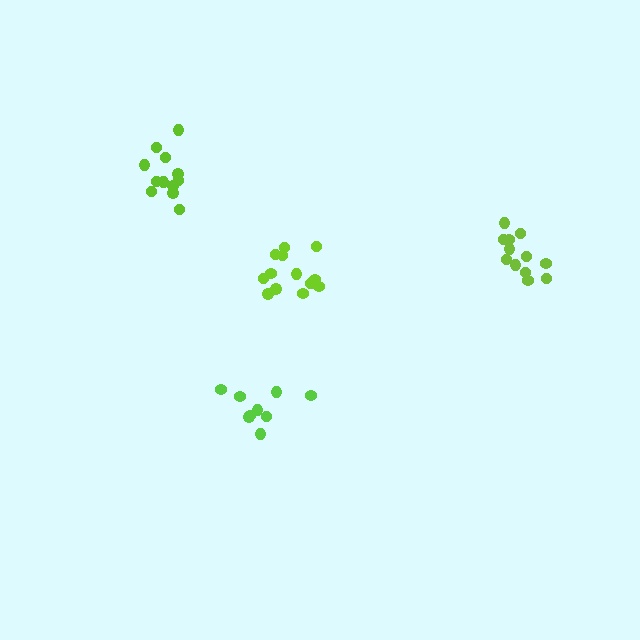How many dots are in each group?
Group 1: 12 dots, Group 2: 9 dots, Group 3: 13 dots, Group 4: 12 dots (46 total).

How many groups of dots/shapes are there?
There are 4 groups.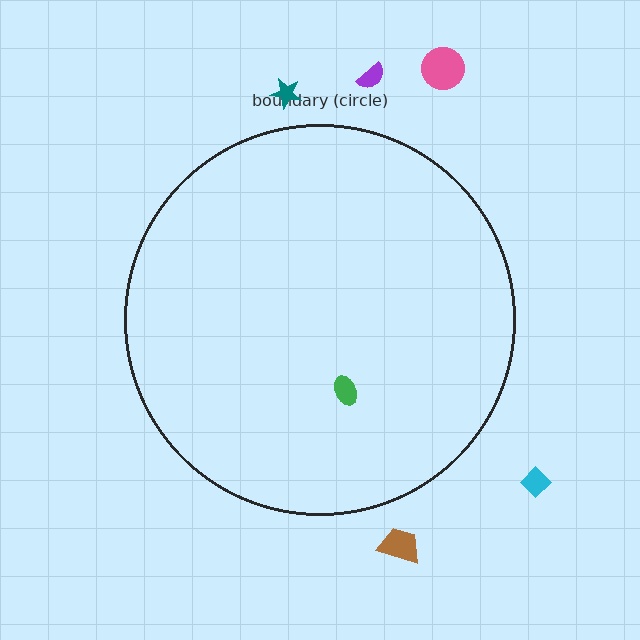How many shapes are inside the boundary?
1 inside, 5 outside.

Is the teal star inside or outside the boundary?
Outside.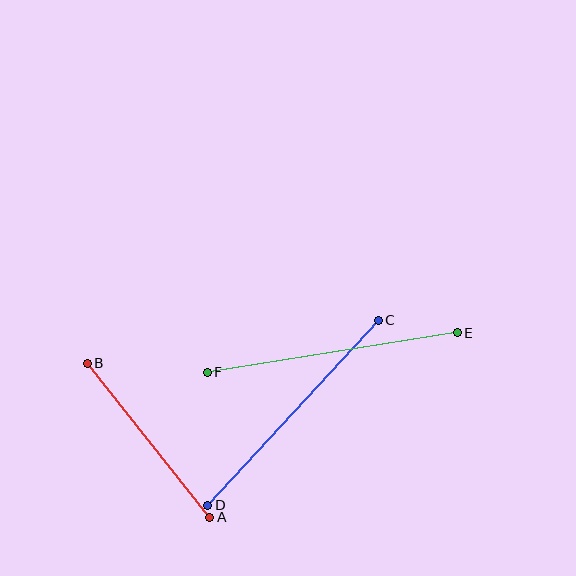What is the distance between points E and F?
The distance is approximately 253 pixels.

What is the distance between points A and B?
The distance is approximately 197 pixels.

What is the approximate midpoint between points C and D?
The midpoint is at approximately (293, 413) pixels.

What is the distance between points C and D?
The distance is approximately 252 pixels.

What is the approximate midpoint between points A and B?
The midpoint is at approximately (148, 440) pixels.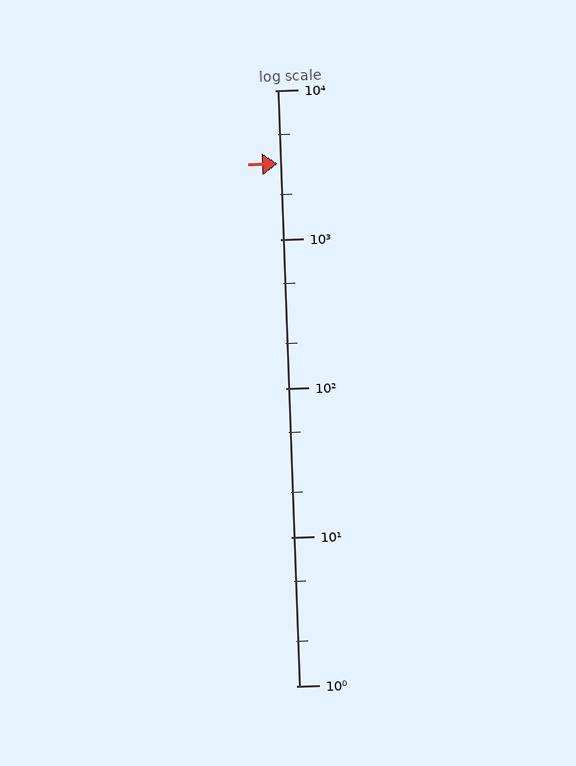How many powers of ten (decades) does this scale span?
The scale spans 4 decades, from 1 to 10000.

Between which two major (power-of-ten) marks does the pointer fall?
The pointer is between 1000 and 10000.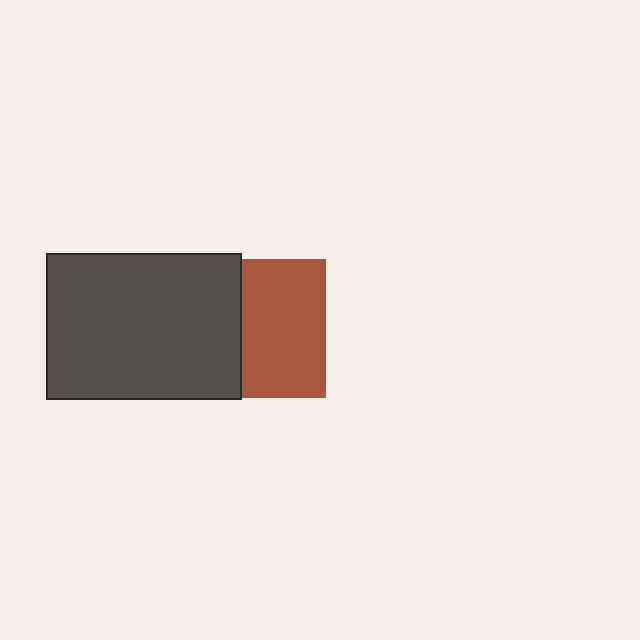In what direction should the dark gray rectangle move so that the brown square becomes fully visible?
The dark gray rectangle should move left. That is the shortest direction to clear the overlap and leave the brown square fully visible.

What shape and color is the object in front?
The object in front is a dark gray rectangle.